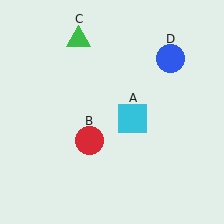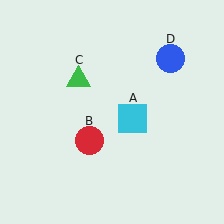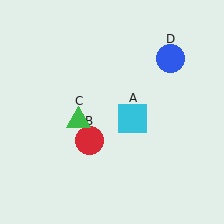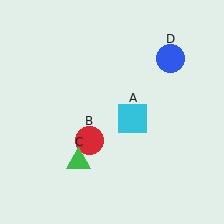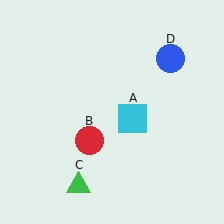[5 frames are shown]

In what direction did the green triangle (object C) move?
The green triangle (object C) moved down.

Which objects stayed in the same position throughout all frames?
Cyan square (object A) and red circle (object B) and blue circle (object D) remained stationary.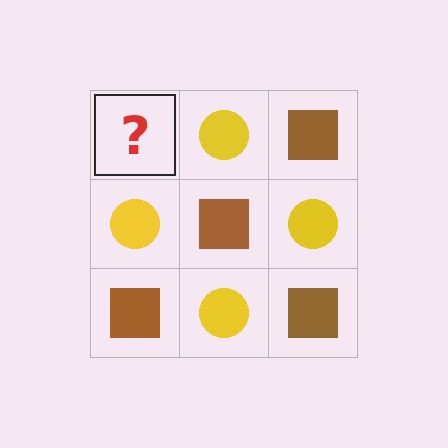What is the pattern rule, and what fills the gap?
The rule is that it alternates brown square and yellow circle in a checkerboard pattern. The gap should be filled with a brown square.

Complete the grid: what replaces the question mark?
The question mark should be replaced with a brown square.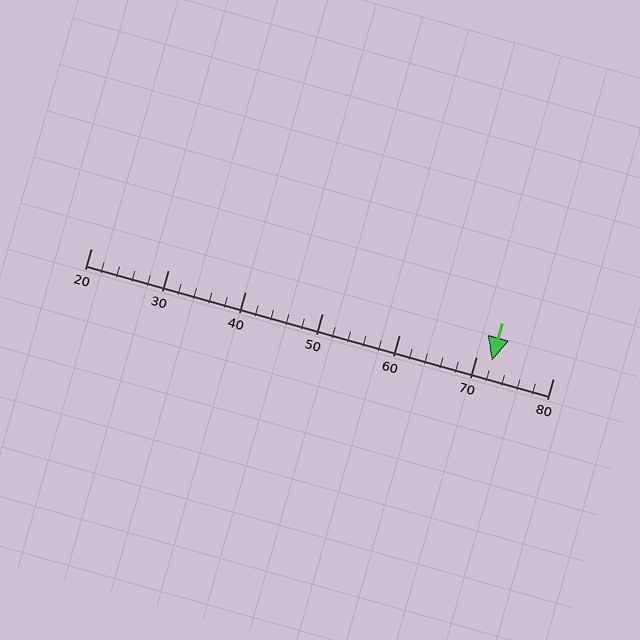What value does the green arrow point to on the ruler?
The green arrow points to approximately 72.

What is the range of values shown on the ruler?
The ruler shows values from 20 to 80.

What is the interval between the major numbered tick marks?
The major tick marks are spaced 10 units apart.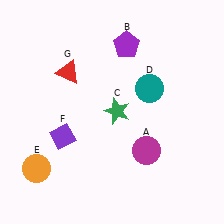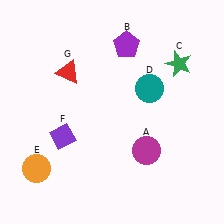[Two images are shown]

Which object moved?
The green star (C) moved right.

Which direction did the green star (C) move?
The green star (C) moved right.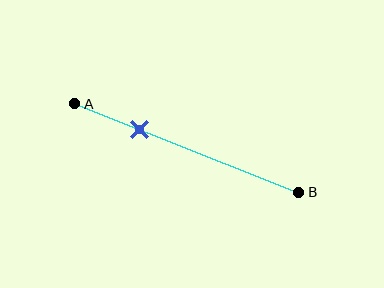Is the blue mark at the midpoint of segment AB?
No, the mark is at about 30% from A, not at the 50% midpoint.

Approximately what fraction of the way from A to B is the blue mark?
The blue mark is approximately 30% of the way from A to B.